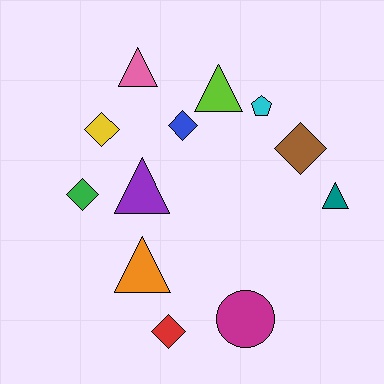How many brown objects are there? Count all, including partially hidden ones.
There is 1 brown object.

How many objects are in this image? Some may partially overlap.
There are 12 objects.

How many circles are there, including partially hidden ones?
There is 1 circle.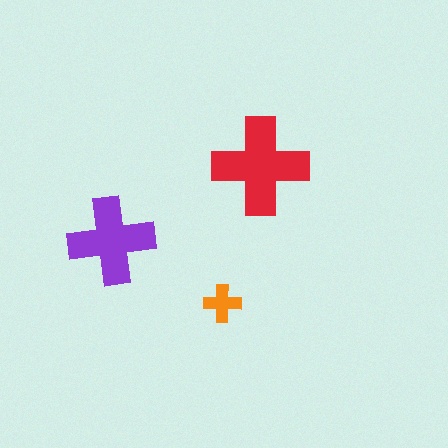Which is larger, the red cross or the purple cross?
The red one.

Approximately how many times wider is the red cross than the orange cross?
About 2.5 times wider.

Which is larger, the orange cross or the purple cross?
The purple one.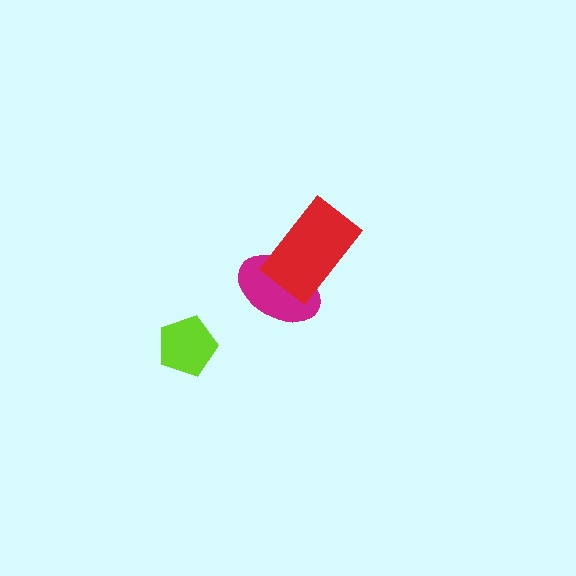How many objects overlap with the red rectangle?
1 object overlaps with the red rectangle.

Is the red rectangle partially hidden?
No, no other shape covers it.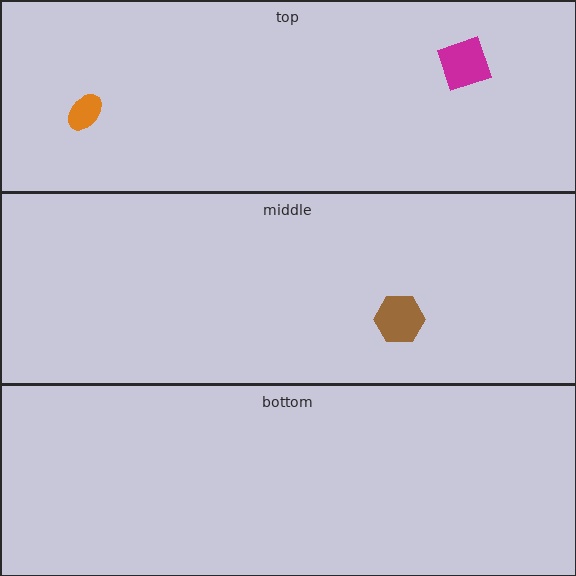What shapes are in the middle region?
The brown hexagon.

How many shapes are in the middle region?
1.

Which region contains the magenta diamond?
The top region.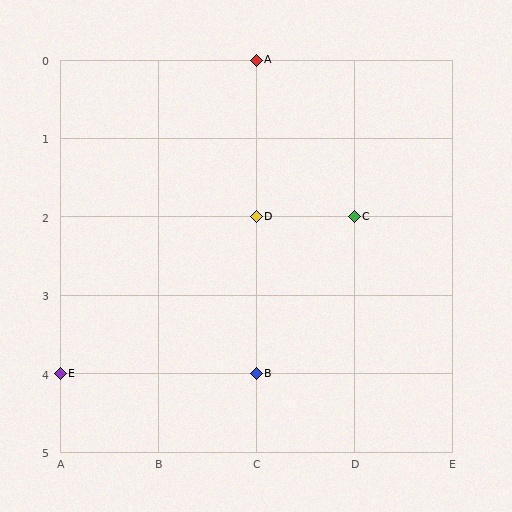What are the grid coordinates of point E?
Point E is at grid coordinates (A, 4).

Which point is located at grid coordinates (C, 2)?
Point D is at (C, 2).